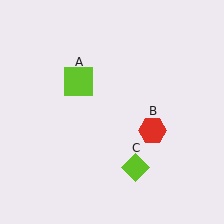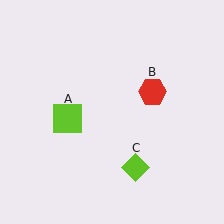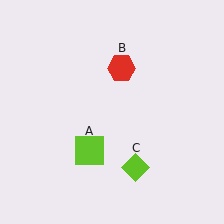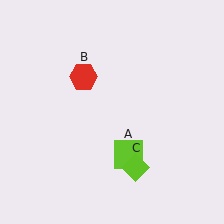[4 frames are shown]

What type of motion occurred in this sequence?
The lime square (object A), red hexagon (object B) rotated counterclockwise around the center of the scene.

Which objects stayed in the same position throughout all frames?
Lime diamond (object C) remained stationary.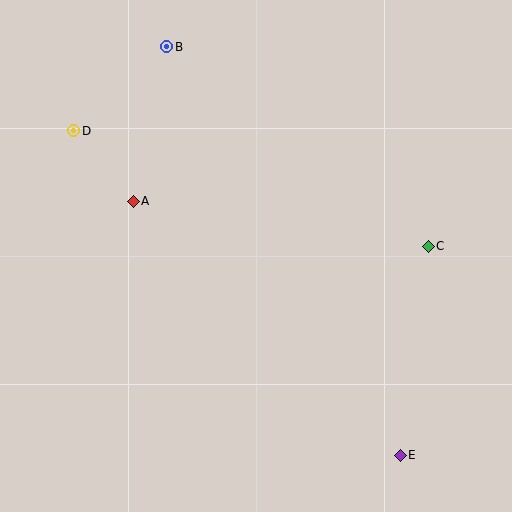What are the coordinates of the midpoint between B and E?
The midpoint between B and E is at (284, 251).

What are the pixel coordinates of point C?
Point C is at (428, 246).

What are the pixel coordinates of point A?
Point A is at (133, 201).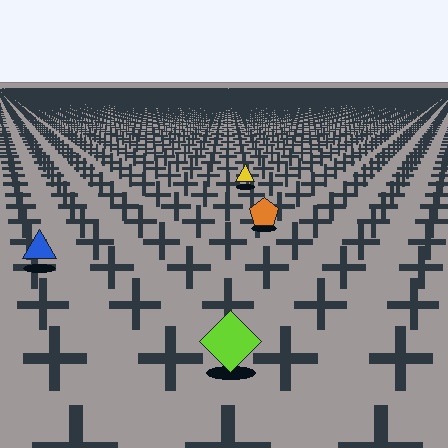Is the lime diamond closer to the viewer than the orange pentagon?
Yes. The lime diamond is closer — you can tell from the texture gradient: the ground texture is coarser near it.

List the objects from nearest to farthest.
From nearest to farthest: the lime diamond, the blue triangle, the orange pentagon, the yellow triangle.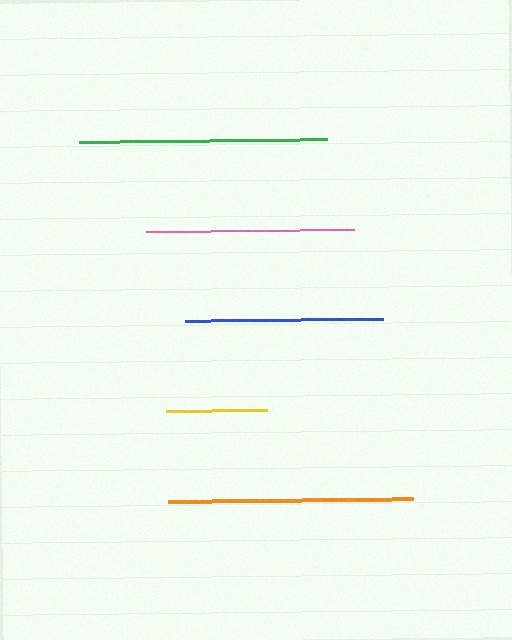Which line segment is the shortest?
The yellow line is the shortest at approximately 101 pixels.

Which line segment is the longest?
The green line is the longest at approximately 248 pixels.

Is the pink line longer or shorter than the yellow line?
The pink line is longer than the yellow line.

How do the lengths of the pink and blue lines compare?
The pink and blue lines are approximately the same length.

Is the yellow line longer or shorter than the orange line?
The orange line is longer than the yellow line.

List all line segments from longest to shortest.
From longest to shortest: green, orange, pink, blue, yellow.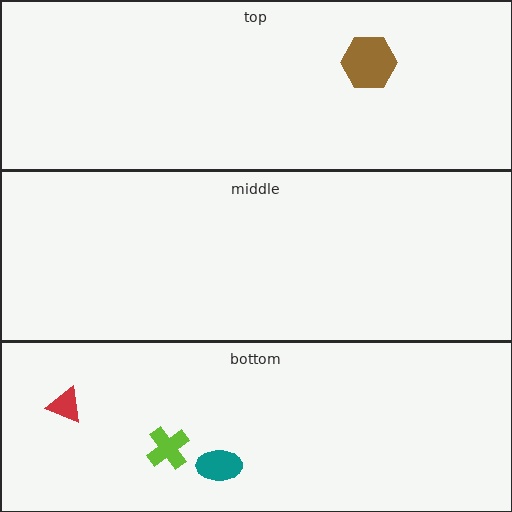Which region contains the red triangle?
The bottom region.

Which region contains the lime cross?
The bottom region.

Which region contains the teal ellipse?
The bottom region.